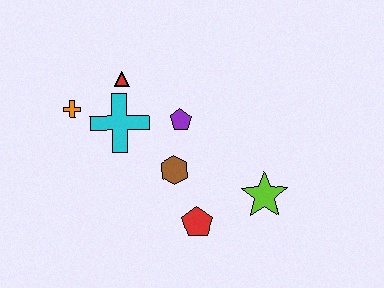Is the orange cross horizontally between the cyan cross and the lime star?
No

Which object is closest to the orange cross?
The cyan cross is closest to the orange cross.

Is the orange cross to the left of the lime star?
Yes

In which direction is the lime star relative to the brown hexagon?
The lime star is to the right of the brown hexagon.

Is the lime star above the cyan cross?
No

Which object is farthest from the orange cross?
The lime star is farthest from the orange cross.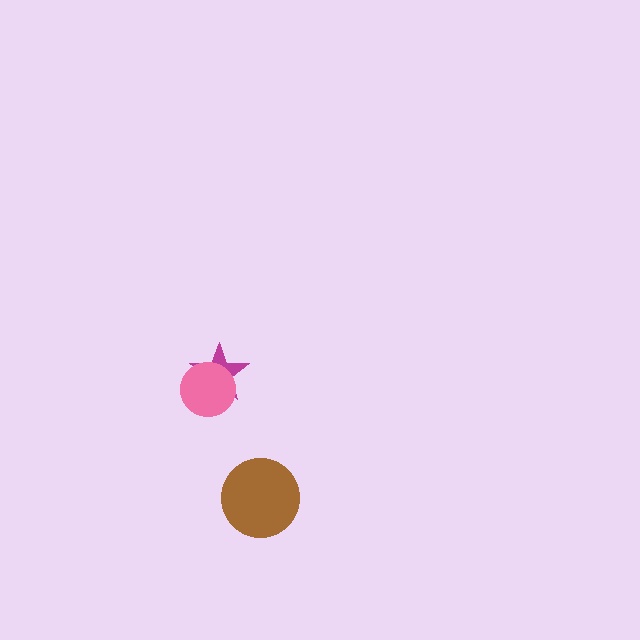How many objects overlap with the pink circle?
1 object overlaps with the pink circle.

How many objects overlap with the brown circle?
0 objects overlap with the brown circle.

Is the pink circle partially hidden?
No, no other shape covers it.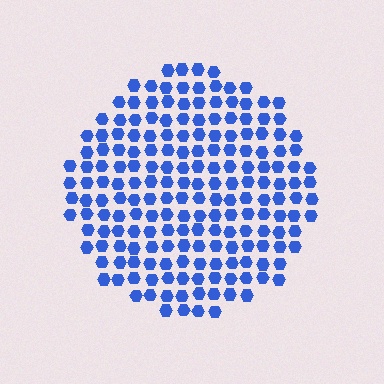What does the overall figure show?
The overall figure shows a circle.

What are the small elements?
The small elements are hexagons.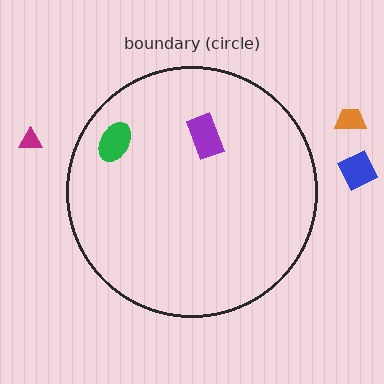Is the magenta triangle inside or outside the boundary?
Outside.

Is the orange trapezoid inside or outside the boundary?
Outside.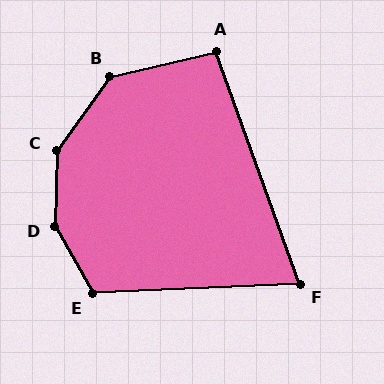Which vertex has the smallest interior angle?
F, at approximately 73 degrees.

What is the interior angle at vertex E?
Approximately 117 degrees (obtuse).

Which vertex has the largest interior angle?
D, at approximately 149 degrees.